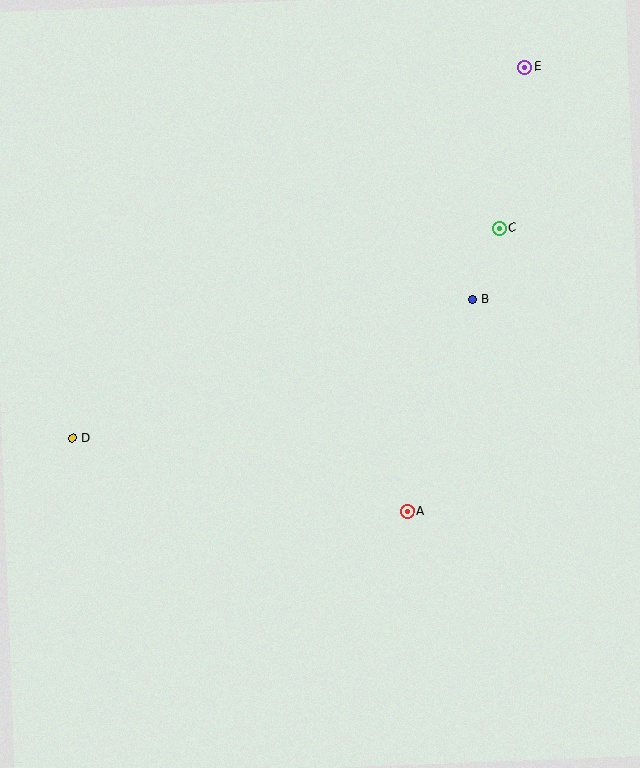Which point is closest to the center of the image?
Point A at (407, 511) is closest to the center.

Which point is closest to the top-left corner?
Point D is closest to the top-left corner.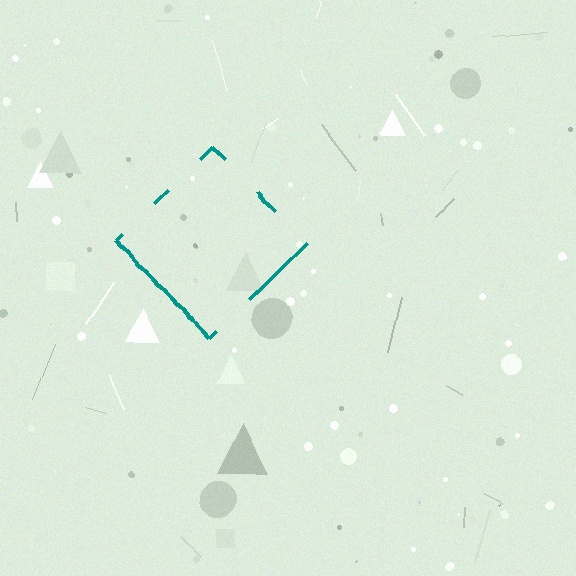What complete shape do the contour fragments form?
The contour fragments form a diamond.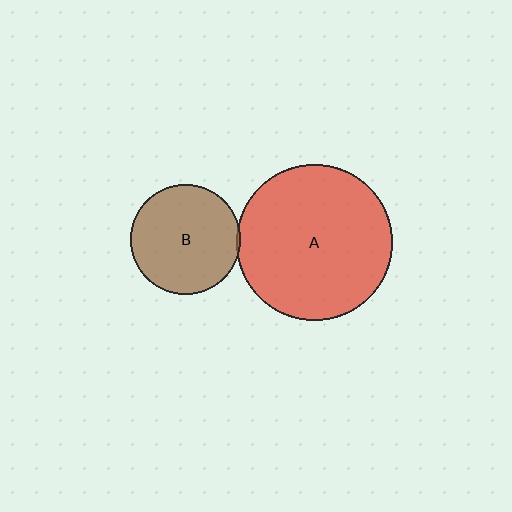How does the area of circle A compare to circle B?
Approximately 2.0 times.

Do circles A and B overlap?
Yes.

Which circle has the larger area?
Circle A (red).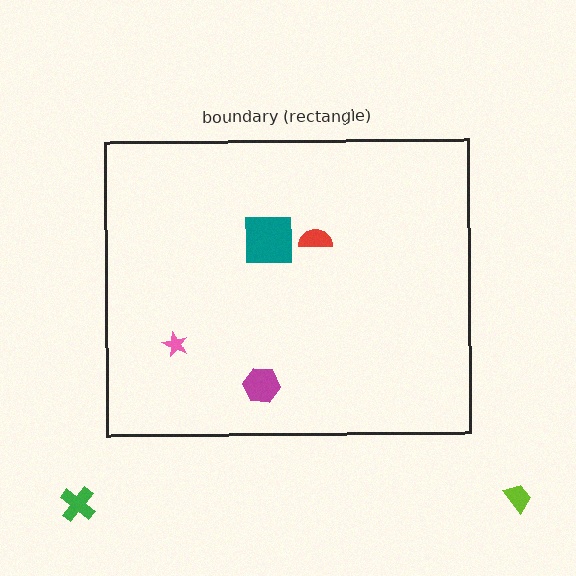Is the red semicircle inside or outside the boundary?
Inside.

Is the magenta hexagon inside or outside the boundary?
Inside.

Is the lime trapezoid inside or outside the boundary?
Outside.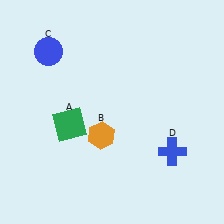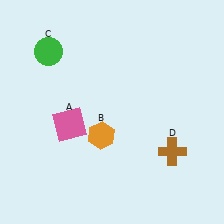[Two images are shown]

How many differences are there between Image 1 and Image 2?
There are 3 differences between the two images.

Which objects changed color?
A changed from green to pink. C changed from blue to green. D changed from blue to brown.